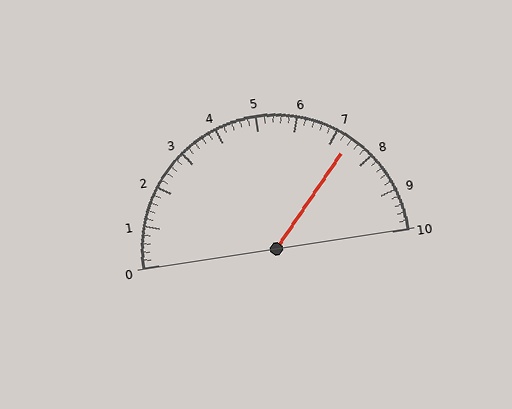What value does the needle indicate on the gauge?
The needle indicates approximately 7.4.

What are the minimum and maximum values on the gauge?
The gauge ranges from 0 to 10.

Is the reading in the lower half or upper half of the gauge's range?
The reading is in the upper half of the range (0 to 10).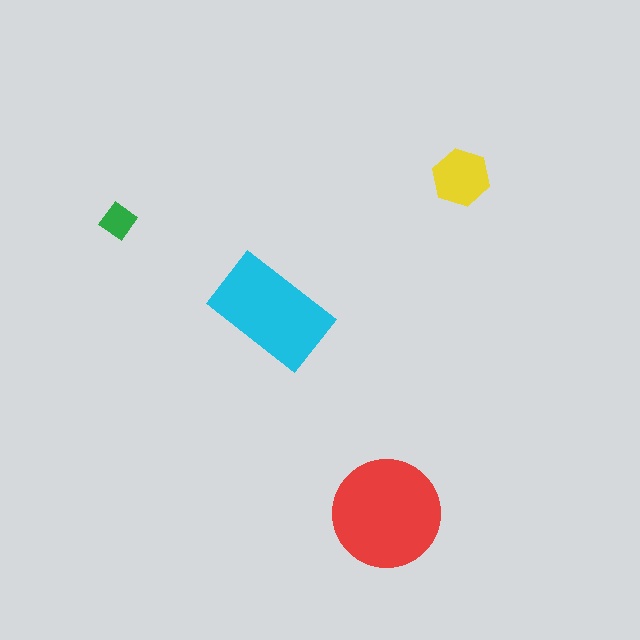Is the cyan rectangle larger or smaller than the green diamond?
Larger.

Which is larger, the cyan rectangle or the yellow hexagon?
The cyan rectangle.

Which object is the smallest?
The green diamond.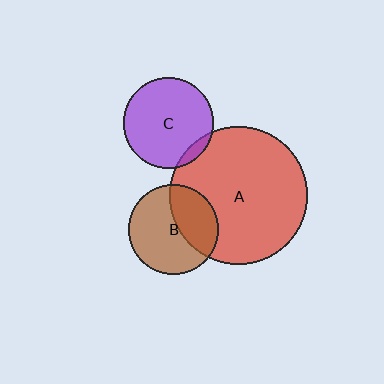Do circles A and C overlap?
Yes.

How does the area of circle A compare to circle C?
Approximately 2.3 times.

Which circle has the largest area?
Circle A (red).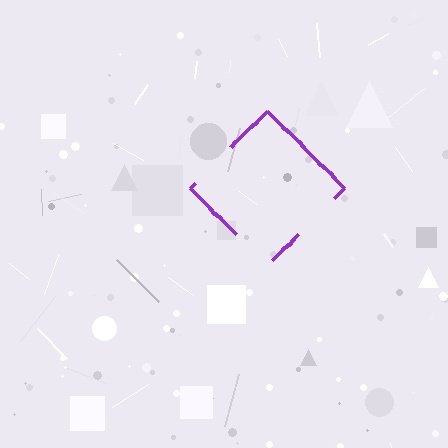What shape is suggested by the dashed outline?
The dashed outline suggests a diamond.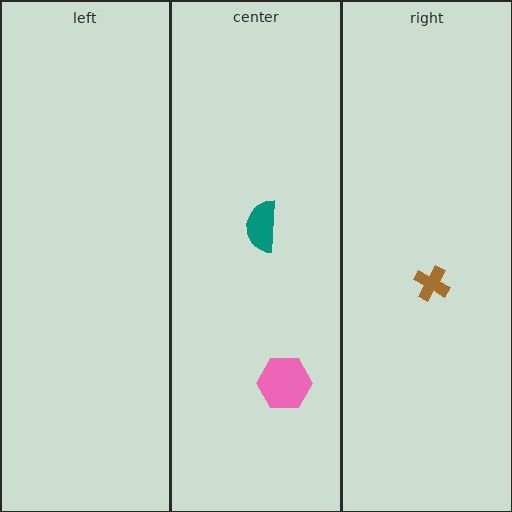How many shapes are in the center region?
2.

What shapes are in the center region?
The teal semicircle, the pink hexagon.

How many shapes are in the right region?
1.